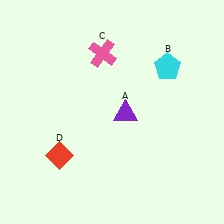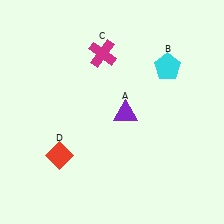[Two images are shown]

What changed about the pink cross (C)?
In Image 1, C is pink. In Image 2, it changed to magenta.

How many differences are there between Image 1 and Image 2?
There is 1 difference between the two images.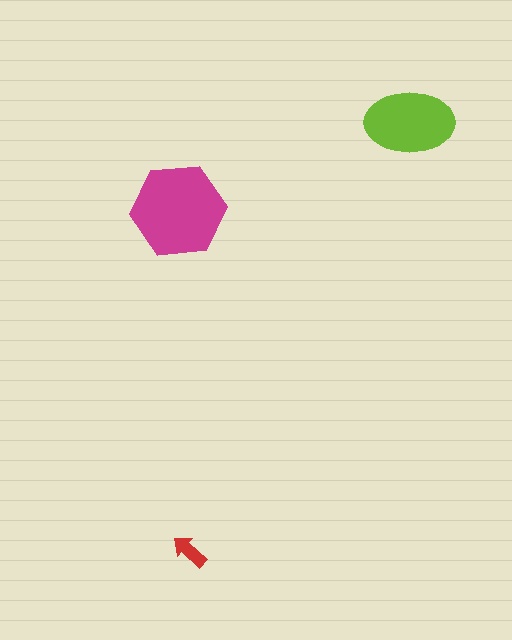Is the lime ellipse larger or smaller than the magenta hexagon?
Smaller.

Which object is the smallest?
The red arrow.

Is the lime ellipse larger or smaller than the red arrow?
Larger.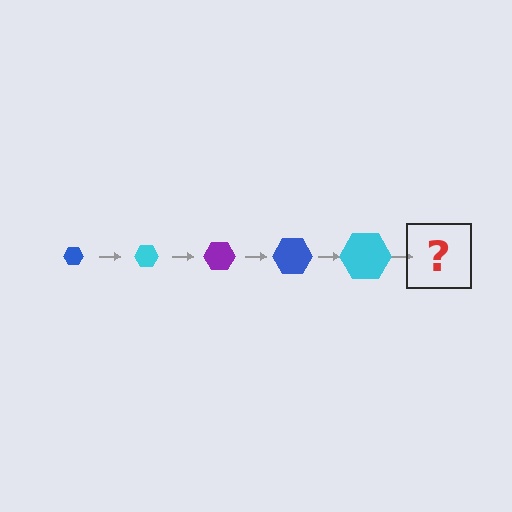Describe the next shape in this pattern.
It should be a purple hexagon, larger than the previous one.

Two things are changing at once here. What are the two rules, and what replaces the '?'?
The two rules are that the hexagon grows larger each step and the color cycles through blue, cyan, and purple. The '?' should be a purple hexagon, larger than the previous one.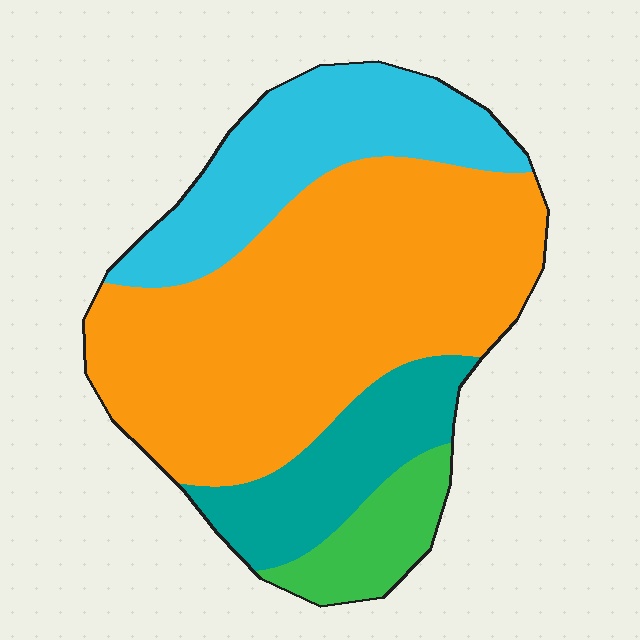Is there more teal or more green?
Teal.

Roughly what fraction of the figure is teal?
Teal covers about 15% of the figure.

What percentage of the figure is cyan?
Cyan covers 22% of the figure.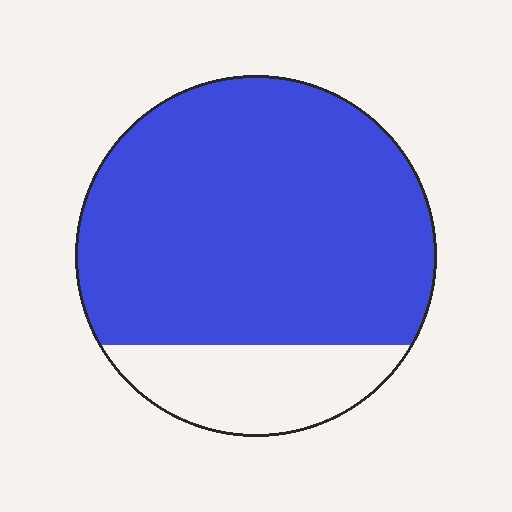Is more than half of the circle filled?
Yes.